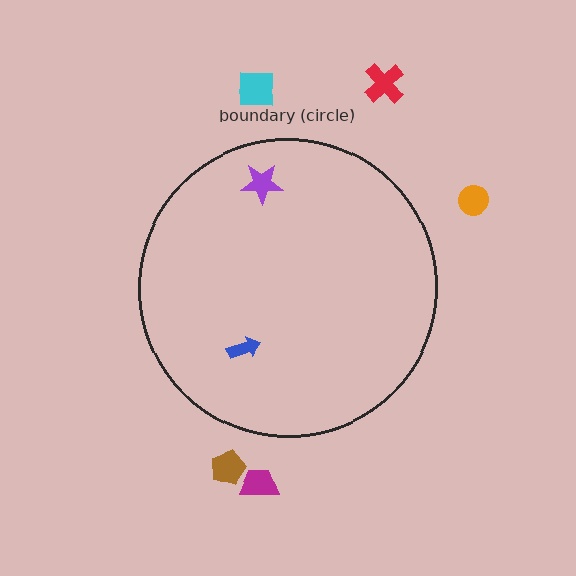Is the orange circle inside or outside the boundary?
Outside.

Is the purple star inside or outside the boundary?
Inside.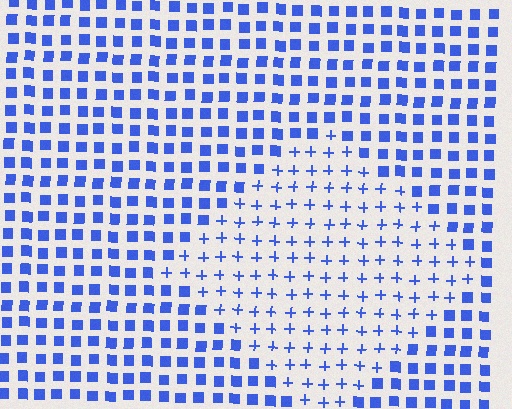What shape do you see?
I see a diamond.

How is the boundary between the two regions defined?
The boundary is defined by a change in element shape: plus signs inside vs. squares outside. All elements share the same color and spacing.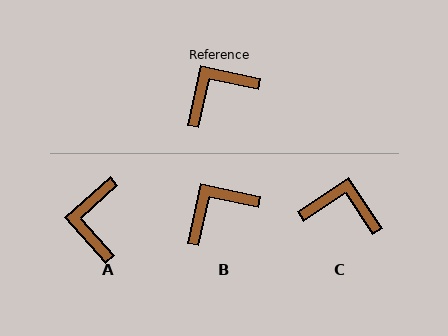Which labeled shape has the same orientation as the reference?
B.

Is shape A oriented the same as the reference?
No, it is off by about 55 degrees.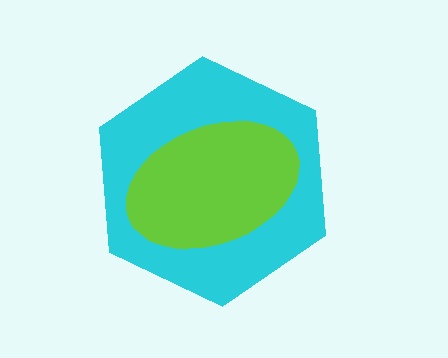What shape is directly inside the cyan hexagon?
The lime ellipse.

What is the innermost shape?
The lime ellipse.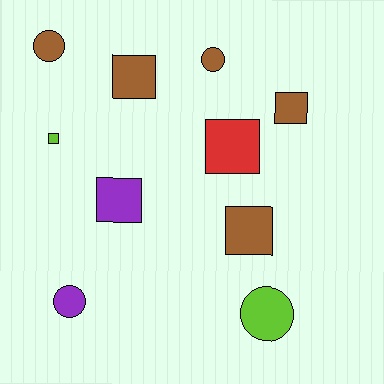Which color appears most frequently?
Brown, with 5 objects.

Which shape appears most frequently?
Square, with 6 objects.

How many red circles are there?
There are no red circles.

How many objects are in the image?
There are 10 objects.